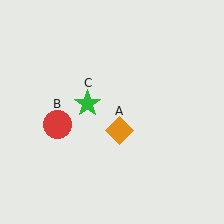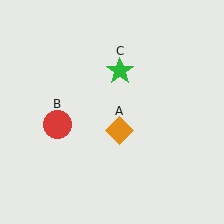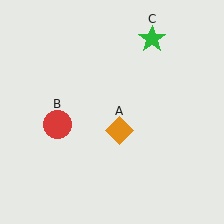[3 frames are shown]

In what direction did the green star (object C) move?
The green star (object C) moved up and to the right.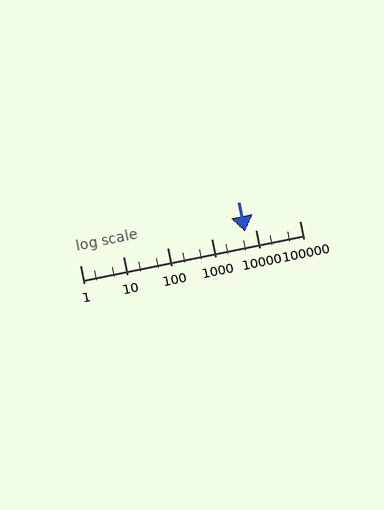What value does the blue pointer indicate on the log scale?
The pointer indicates approximately 5700.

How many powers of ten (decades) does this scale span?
The scale spans 5 decades, from 1 to 100000.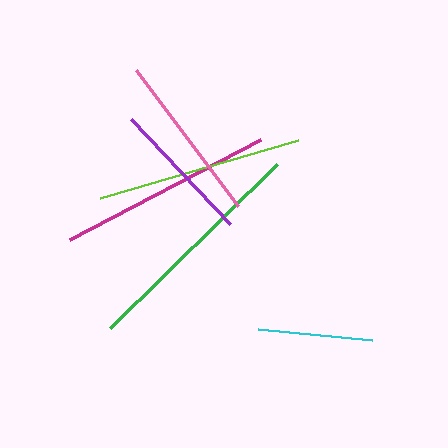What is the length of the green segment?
The green segment is approximately 234 pixels long.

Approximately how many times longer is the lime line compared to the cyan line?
The lime line is approximately 1.8 times the length of the cyan line.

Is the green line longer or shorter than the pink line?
The green line is longer than the pink line.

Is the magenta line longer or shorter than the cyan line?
The magenta line is longer than the cyan line.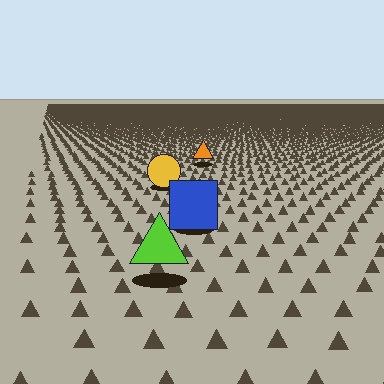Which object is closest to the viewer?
The lime triangle is closest. The texture marks near it are larger and more spread out.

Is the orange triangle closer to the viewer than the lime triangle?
No. The lime triangle is closer — you can tell from the texture gradient: the ground texture is coarser near it.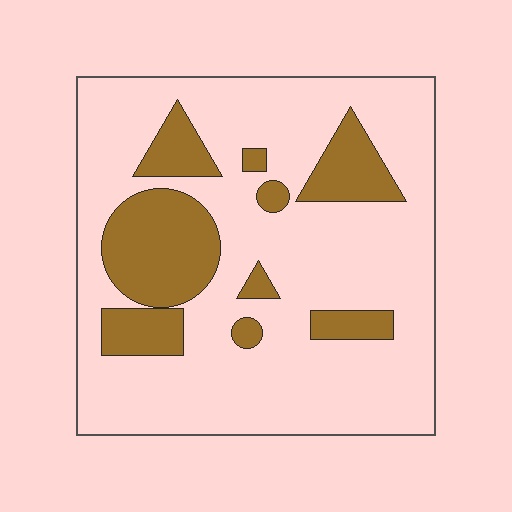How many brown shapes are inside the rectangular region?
9.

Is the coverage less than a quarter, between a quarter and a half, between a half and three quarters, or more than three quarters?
Less than a quarter.